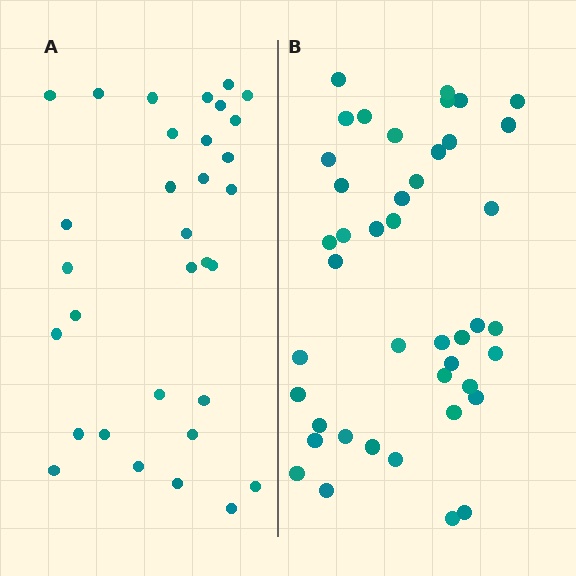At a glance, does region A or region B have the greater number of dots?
Region B (the right region) has more dots.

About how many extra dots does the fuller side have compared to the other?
Region B has roughly 12 or so more dots than region A.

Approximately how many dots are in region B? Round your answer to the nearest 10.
About 40 dots. (The exact count is 43, which rounds to 40.)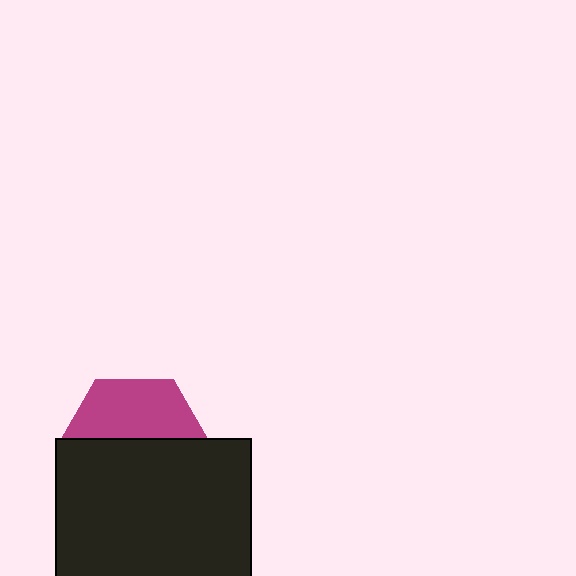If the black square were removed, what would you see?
You would see the complete magenta hexagon.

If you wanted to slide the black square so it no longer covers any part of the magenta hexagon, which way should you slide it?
Slide it down — that is the most direct way to separate the two shapes.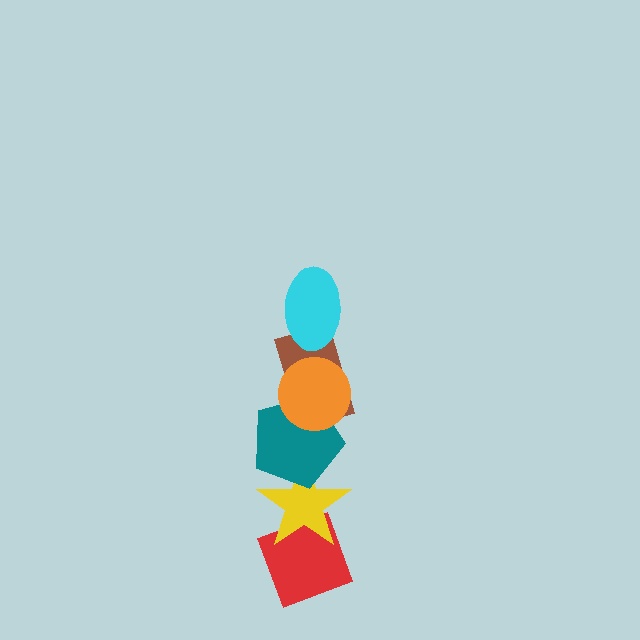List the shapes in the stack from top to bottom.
From top to bottom: the cyan ellipse, the orange circle, the brown rectangle, the teal pentagon, the yellow star, the red diamond.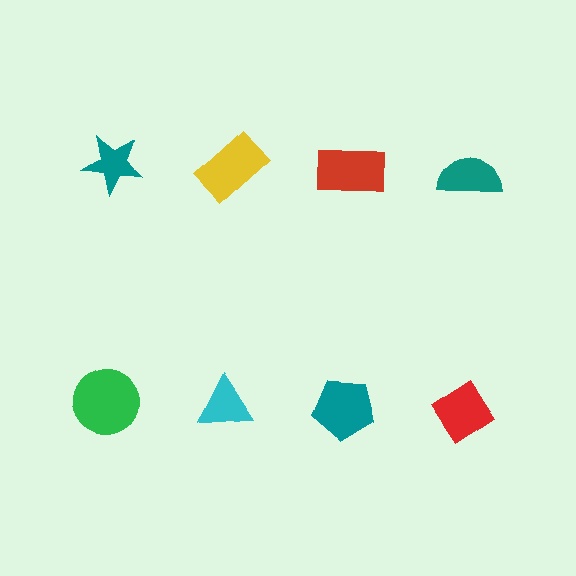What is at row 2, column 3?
A teal pentagon.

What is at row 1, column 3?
A red rectangle.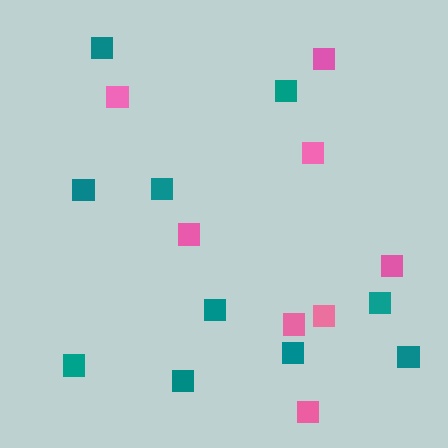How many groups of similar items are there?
There are 2 groups: one group of pink squares (8) and one group of teal squares (10).